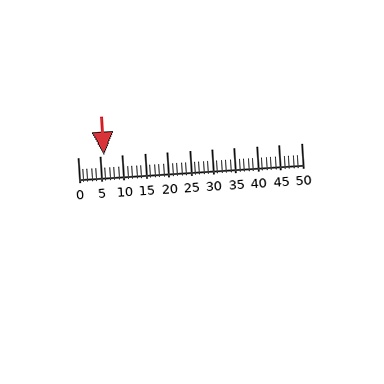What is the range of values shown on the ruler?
The ruler shows values from 0 to 50.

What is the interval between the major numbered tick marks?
The major tick marks are spaced 5 units apart.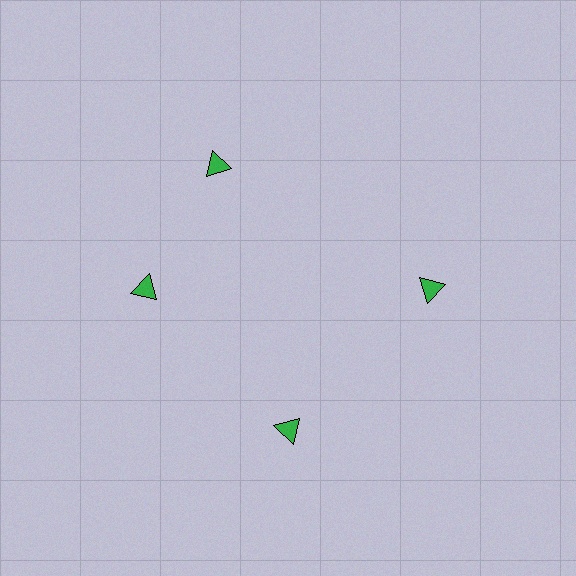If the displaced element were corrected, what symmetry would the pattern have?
It would have 4-fold rotational symmetry — the pattern would map onto itself every 90 degrees.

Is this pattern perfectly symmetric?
No. The 4 green triangles are arranged in a ring, but one element near the 12 o'clock position is rotated out of alignment along the ring, breaking the 4-fold rotational symmetry.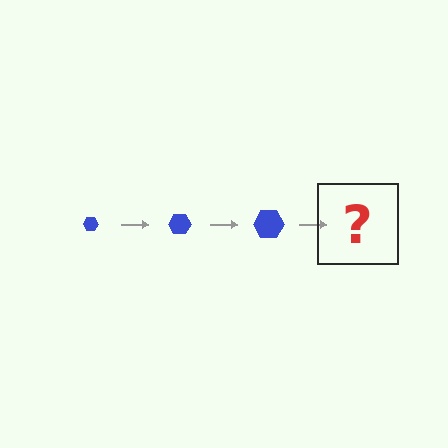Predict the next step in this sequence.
The next step is a blue hexagon, larger than the previous one.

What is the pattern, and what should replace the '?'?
The pattern is that the hexagon gets progressively larger each step. The '?' should be a blue hexagon, larger than the previous one.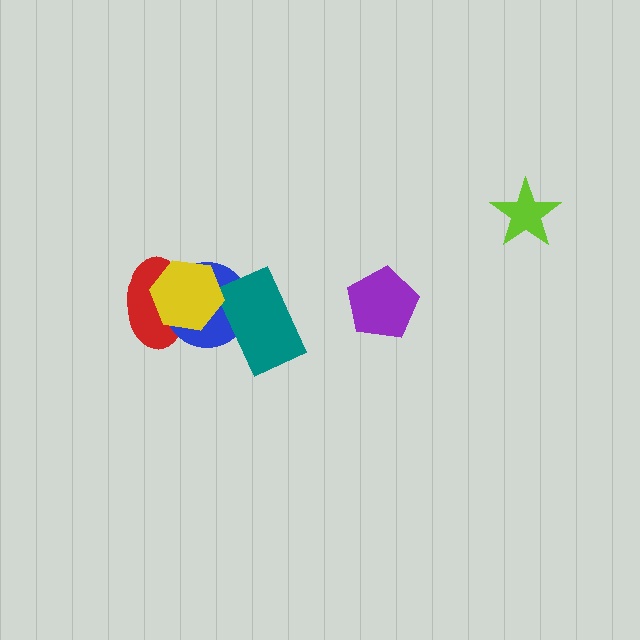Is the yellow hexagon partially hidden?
No, no other shape covers it.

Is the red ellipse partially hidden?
Yes, it is partially covered by another shape.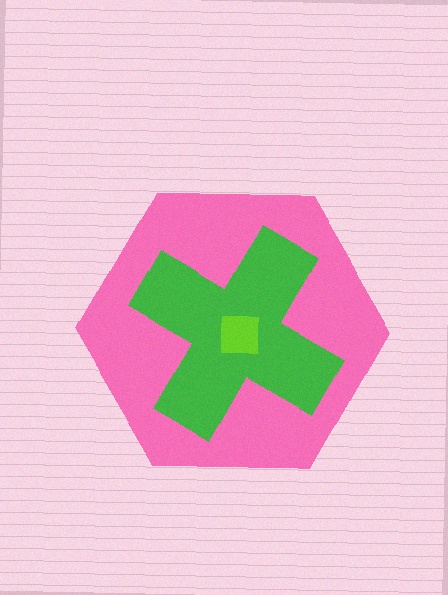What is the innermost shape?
The lime square.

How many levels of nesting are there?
3.